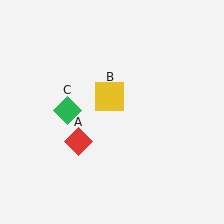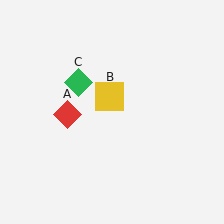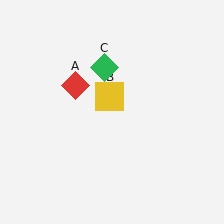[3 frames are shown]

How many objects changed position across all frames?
2 objects changed position: red diamond (object A), green diamond (object C).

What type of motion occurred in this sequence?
The red diamond (object A), green diamond (object C) rotated clockwise around the center of the scene.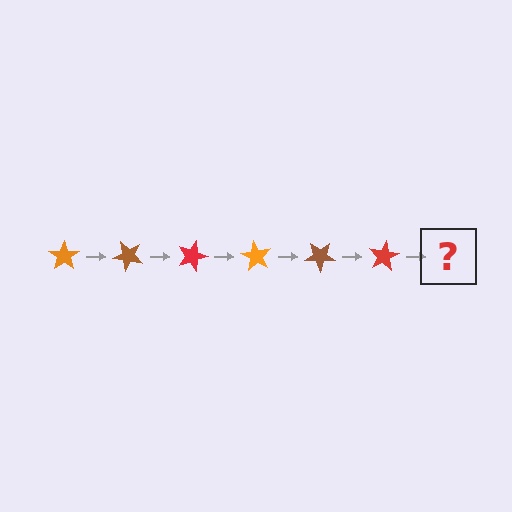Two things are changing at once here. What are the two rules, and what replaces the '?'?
The two rules are that it rotates 45 degrees each step and the color cycles through orange, brown, and red. The '?' should be an orange star, rotated 270 degrees from the start.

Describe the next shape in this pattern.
It should be an orange star, rotated 270 degrees from the start.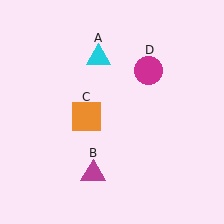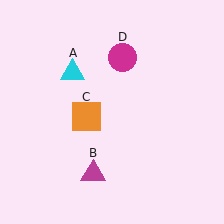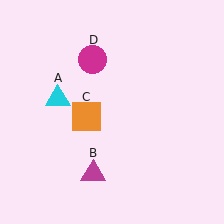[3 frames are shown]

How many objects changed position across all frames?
2 objects changed position: cyan triangle (object A), magenta circle (object D).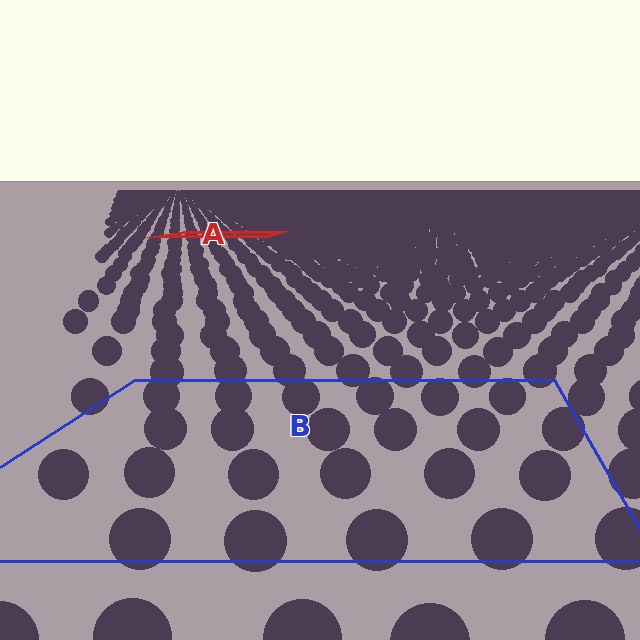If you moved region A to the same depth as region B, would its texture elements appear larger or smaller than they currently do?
They would appear larger. At a closer depth, the same texture elements are projected at a bigger on-screen size.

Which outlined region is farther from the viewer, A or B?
Region A is farther from the viewer — the texture elements inside it appear smaller and more densely packed.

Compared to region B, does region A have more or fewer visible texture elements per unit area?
Region A has more texture elements per unit area — they are packed more densely because it is farther away.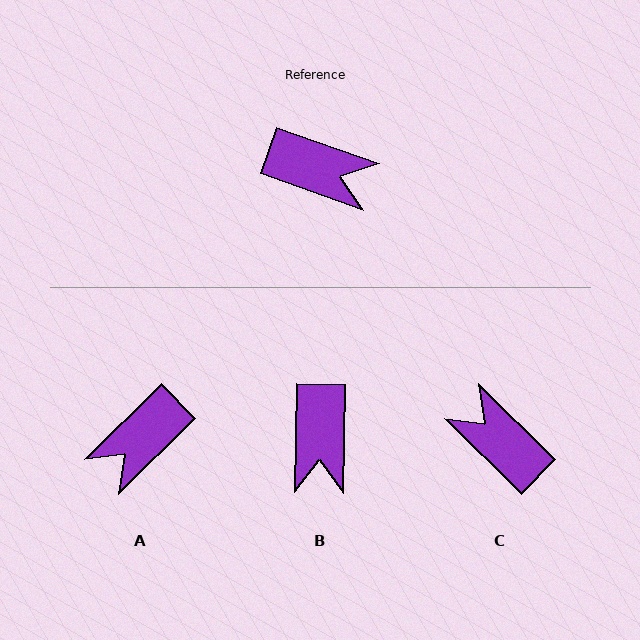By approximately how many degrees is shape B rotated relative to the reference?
Approximately 72 degrees clockwise.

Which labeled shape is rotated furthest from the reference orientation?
C, about 155 degrees away.